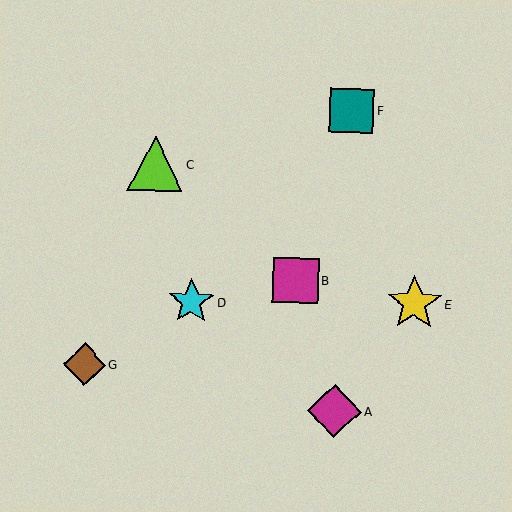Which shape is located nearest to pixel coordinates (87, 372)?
The brown diamond (labeled G) at (84, 364) is nearest to that location.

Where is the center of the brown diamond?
The center of the brown diamond is at (84, 364).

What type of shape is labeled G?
Shape G is a brown diamond.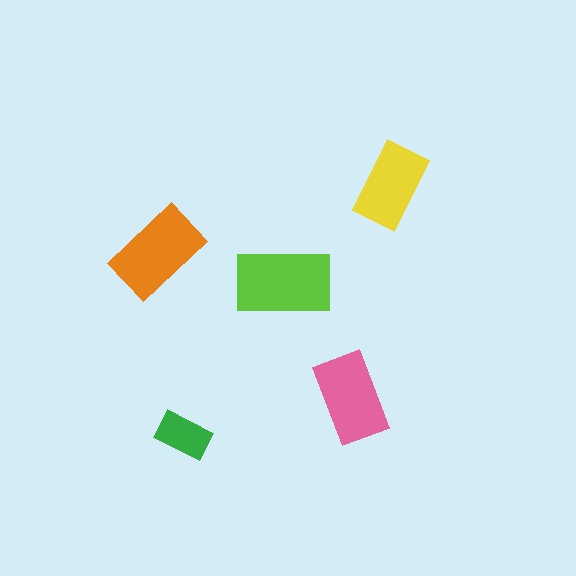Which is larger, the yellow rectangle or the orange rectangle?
The orange one.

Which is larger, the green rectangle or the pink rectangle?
The pink one.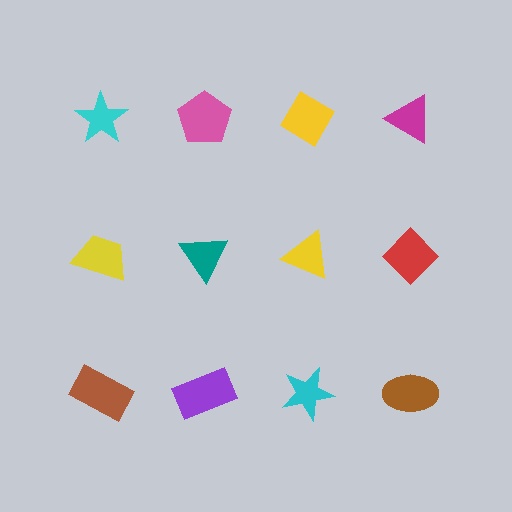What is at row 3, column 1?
A brown rectangle.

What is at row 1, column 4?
A magenta triangle.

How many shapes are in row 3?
4 shapes.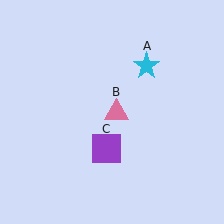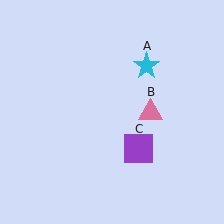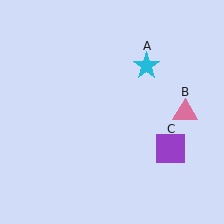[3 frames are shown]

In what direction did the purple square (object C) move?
The purple square (object C) moved right.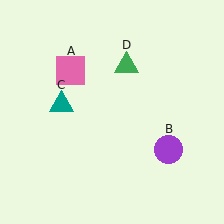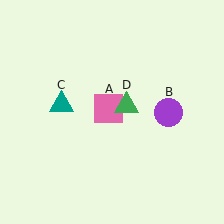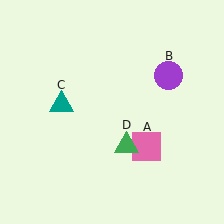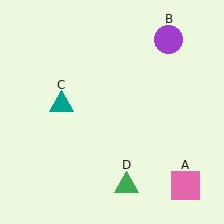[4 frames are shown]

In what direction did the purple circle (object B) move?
The purple circle (object B) moved up.